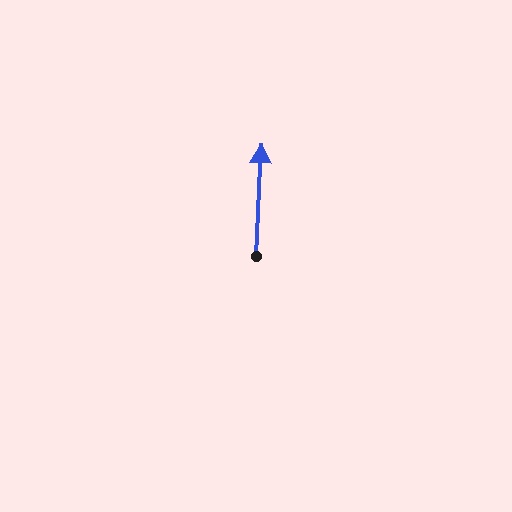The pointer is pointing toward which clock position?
Roughly 12 o'clock.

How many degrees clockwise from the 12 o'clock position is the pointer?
Approximately 3 degrees.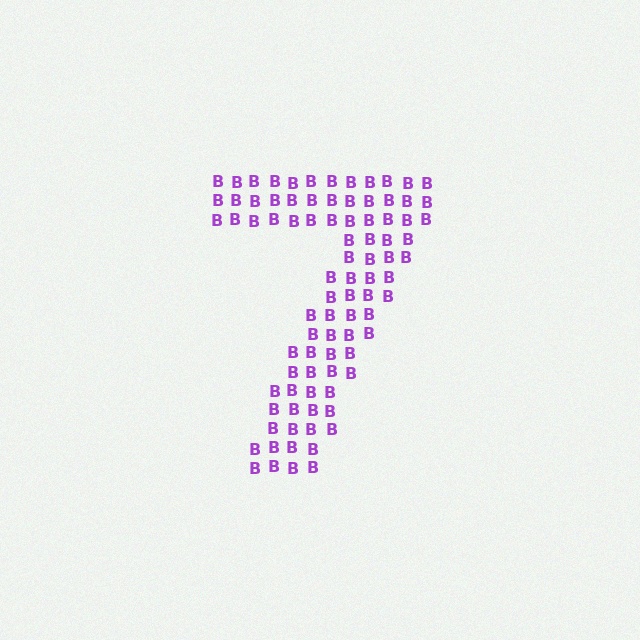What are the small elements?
The small elements are letter B's.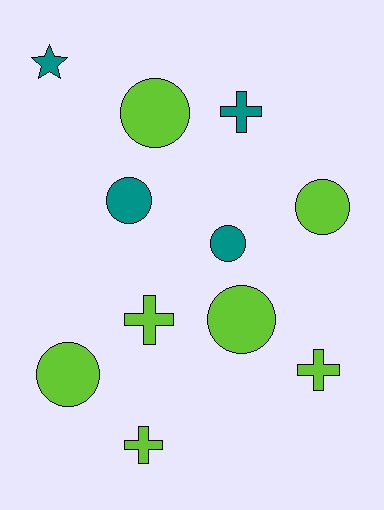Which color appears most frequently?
Lime, with 7 objects.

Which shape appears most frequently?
Circle, with 6 objects.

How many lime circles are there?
There are 4 lime circles.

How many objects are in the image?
There are 11 objects.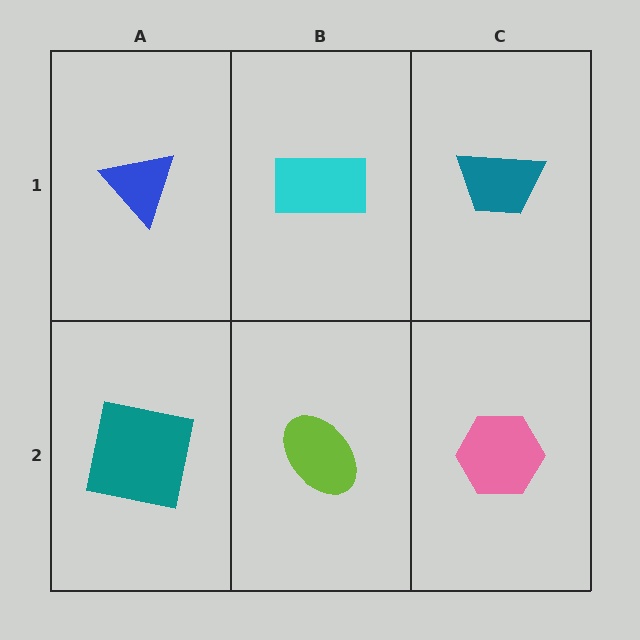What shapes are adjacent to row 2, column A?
A blue triangle (row 1, column A), a lime ellipse (row 2, column B).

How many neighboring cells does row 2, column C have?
2.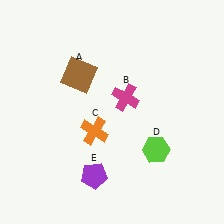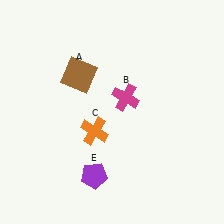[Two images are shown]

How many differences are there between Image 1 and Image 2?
There is 1 difference between the two images.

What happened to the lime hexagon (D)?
The lime hexagon (D) was removed in Image 2. It was in the bottom-right area of Image 1.